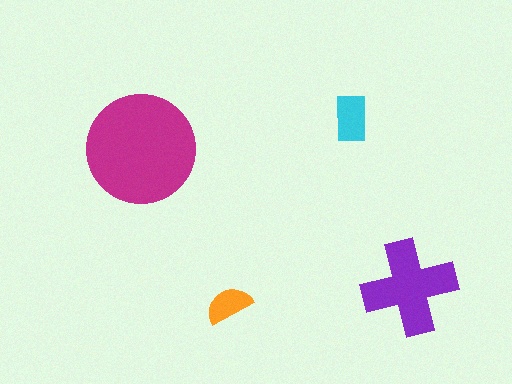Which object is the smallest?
The orange semicircle.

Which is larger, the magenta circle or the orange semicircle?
The magenta circle.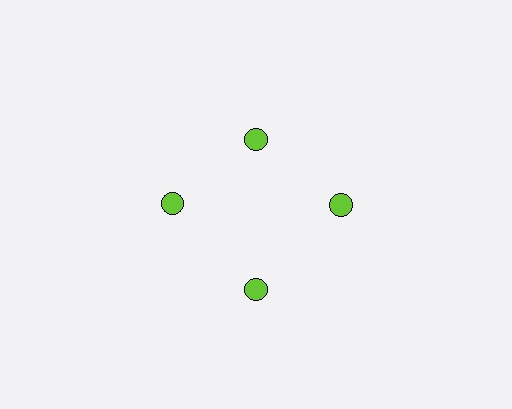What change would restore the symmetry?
The symmetry would be restored by moving it outward, back onto the ring so that all 4 circles sit at equal angles and equal distance from the center.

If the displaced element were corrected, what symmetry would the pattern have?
It would have 4-fold rotational symmetry — the pattern would map onto itself every 90 degrees.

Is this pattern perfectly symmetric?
No. The 4 lime circles are arranged in a ring, but one element near the 12 o'clock position is pulled inward toward the center, breaking the 4-fold rotational symmetry.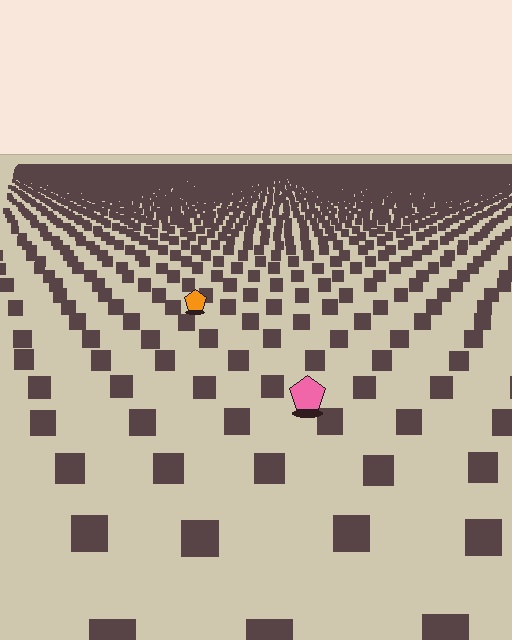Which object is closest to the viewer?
The pink pentagon is closest. The texture marks near it are larger and more spread out.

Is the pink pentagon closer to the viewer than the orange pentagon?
Yes. The pink pentagon is closer — you can tell from the texture gradient: the ground texture is coarser near it.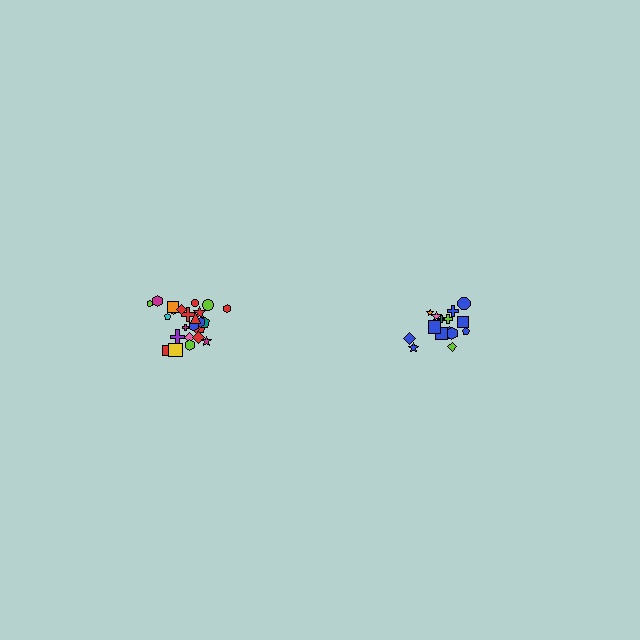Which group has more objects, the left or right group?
The left group.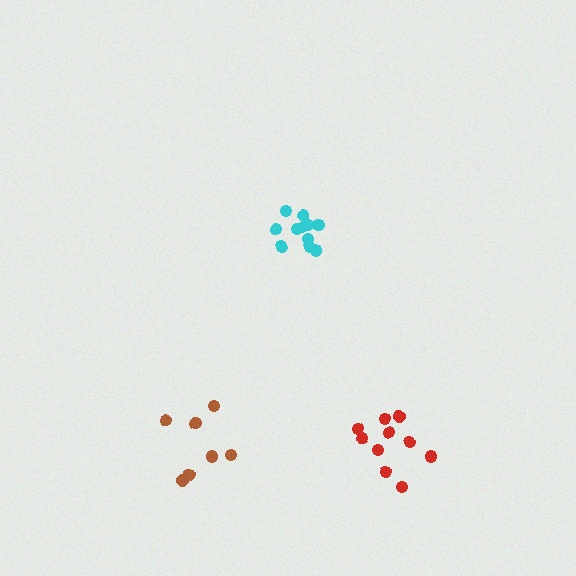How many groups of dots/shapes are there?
There are 3 groups.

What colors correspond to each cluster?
The clusters are colored: cyan, brown, red.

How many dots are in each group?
Group 1: 11 dots, Group 2: 7 dots, Group 3: 10 dots (28 total).